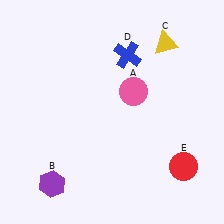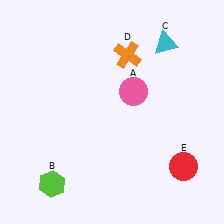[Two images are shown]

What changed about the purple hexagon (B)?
In Image 1, B is purple. In Image 2, it changed to lime.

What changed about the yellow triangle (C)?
In Image 1, C is yellow. In Image 2, it changed to cyan.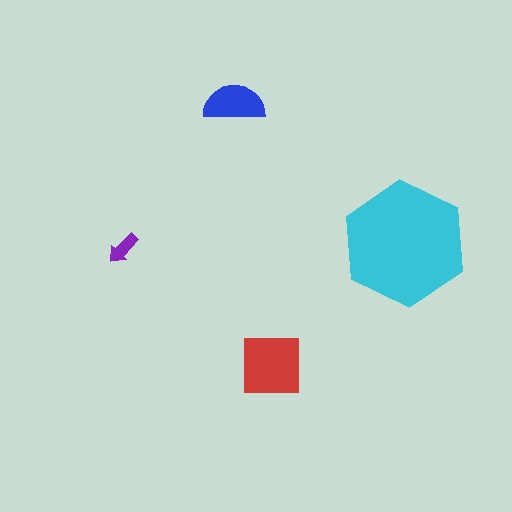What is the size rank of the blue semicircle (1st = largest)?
3rd.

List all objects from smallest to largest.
The purple arrow, the blue semicircle, the red square, the cyan hexagon.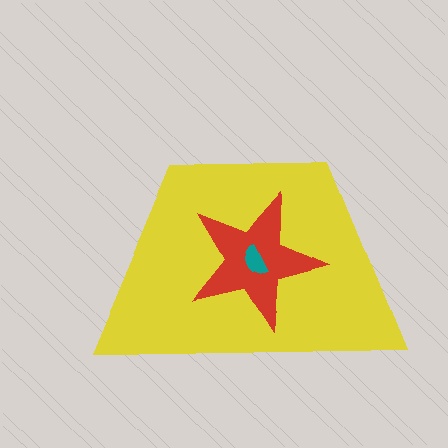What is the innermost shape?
The teal semicircle.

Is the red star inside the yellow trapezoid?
Yes.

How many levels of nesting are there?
3.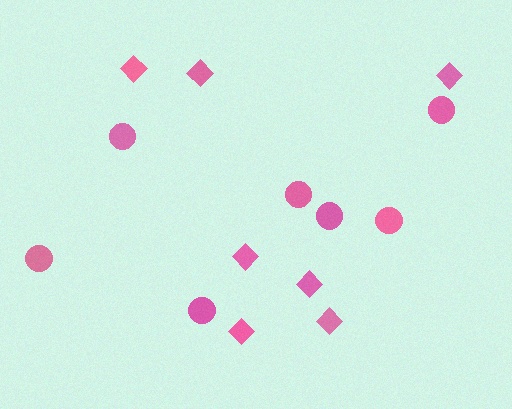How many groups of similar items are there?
There are 2 groups: one group of diamonds (7) and one group of circles (7).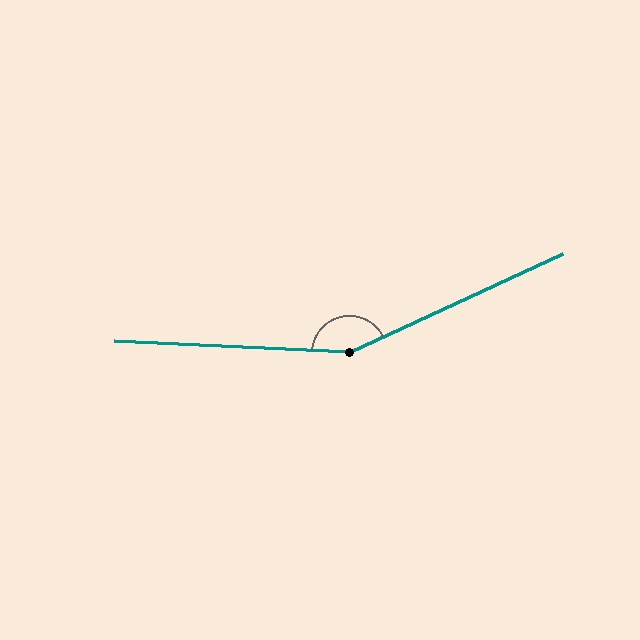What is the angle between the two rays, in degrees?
Approximately 152 degrees.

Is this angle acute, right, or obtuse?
It is obtuse.